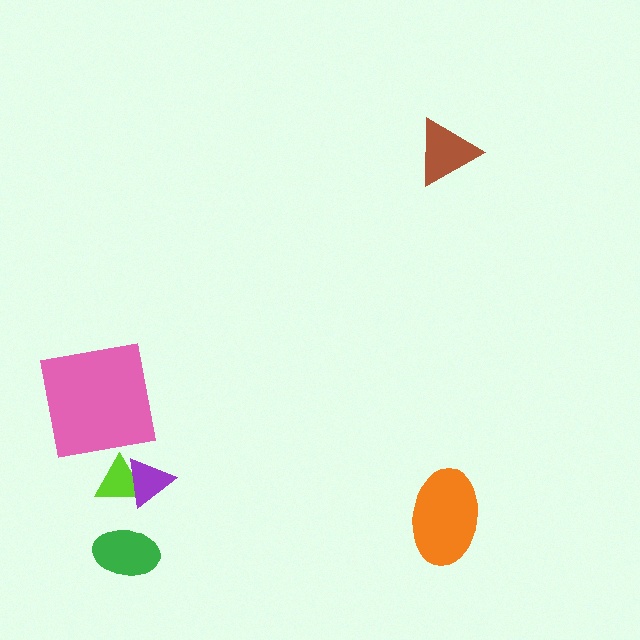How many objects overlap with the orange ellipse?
0 objects overlap with the orange ellipse.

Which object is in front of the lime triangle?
The purple triangle is in front of the lime triangle.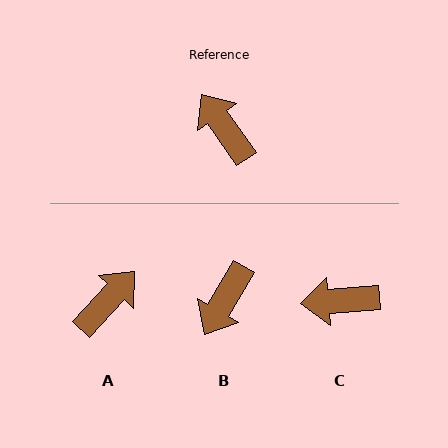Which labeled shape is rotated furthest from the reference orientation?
B, about 115 degrees away.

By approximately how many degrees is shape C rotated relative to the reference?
Approximately 60 degrees counter-clockwise.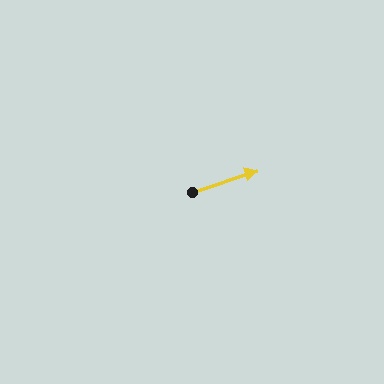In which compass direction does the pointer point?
East.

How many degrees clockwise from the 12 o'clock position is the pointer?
Approximately 72 degrees.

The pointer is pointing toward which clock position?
Roughly 2 o'clock.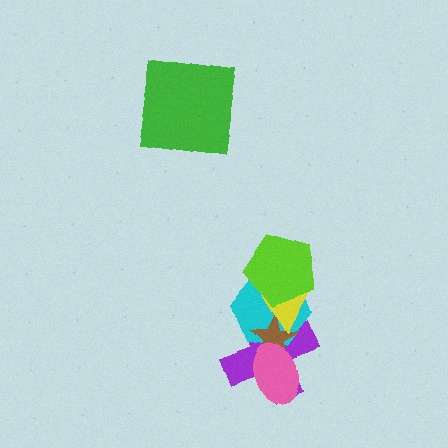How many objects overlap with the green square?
0 objects overlap with the green square.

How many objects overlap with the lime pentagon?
2 objects overlap with the lime pentagon.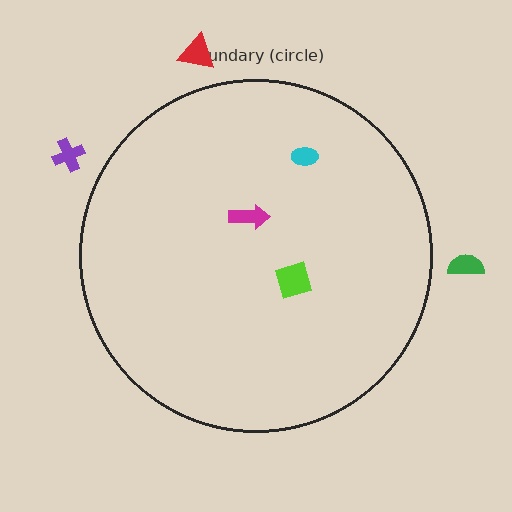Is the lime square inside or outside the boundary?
Inside.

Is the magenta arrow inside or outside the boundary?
Inside.